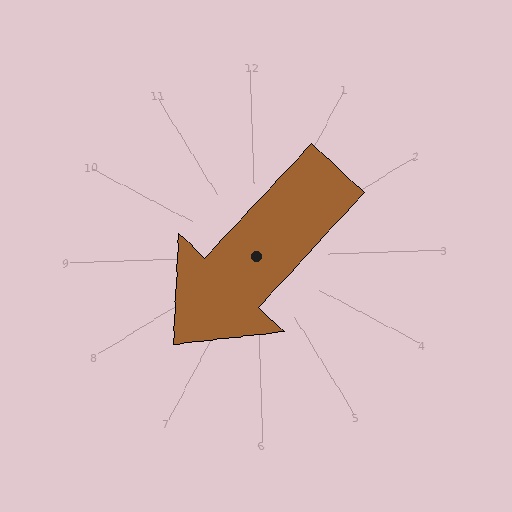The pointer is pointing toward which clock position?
Roughly 7 o'clock.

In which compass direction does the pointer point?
Southwest.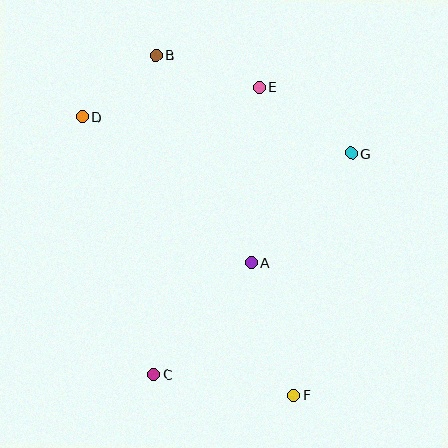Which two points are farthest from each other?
Points B and F are farthest from each other.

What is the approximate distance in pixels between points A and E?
The distance between A and E is approximately 176 pixels.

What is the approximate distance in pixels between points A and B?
The distance between A and B is approximately 228 pixels.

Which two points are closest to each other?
Points B and D are closest to each other.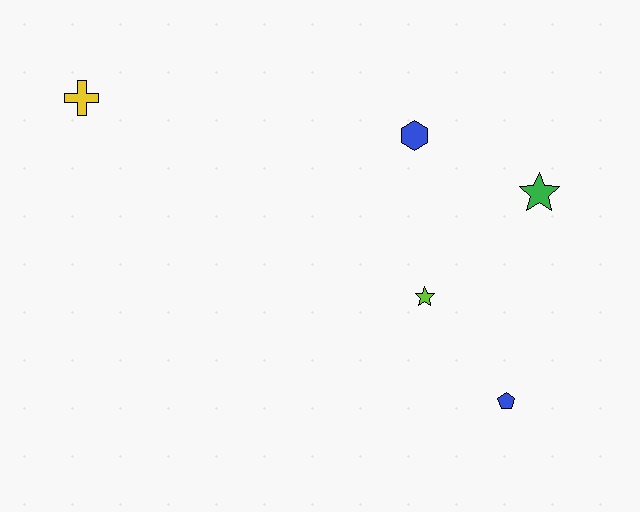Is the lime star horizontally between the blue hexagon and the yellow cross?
No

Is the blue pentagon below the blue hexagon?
Yes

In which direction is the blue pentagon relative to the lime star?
The blue pentagon is below the lime star.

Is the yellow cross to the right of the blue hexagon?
No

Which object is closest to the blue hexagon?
The green star is closest to the blue hexagon.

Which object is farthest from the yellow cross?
The blue pentagon is farthest from the yellow cross.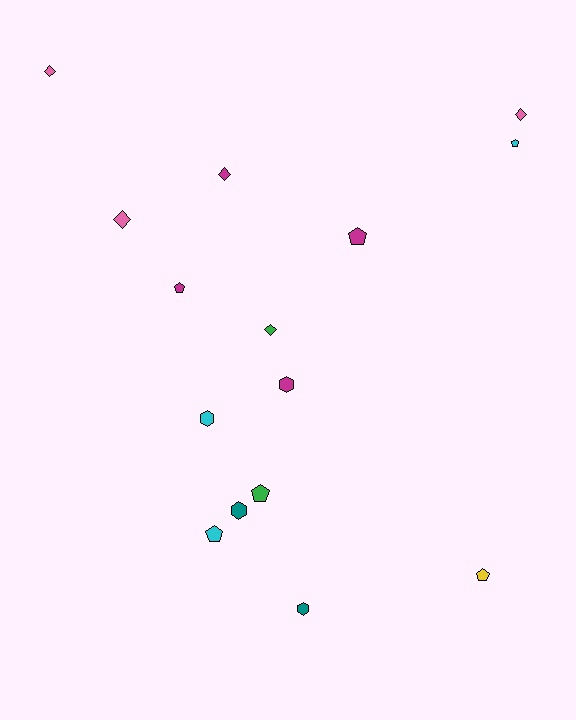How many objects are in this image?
There are 15 objects.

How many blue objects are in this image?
There are no blue objects.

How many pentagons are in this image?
There are 6 pentagons.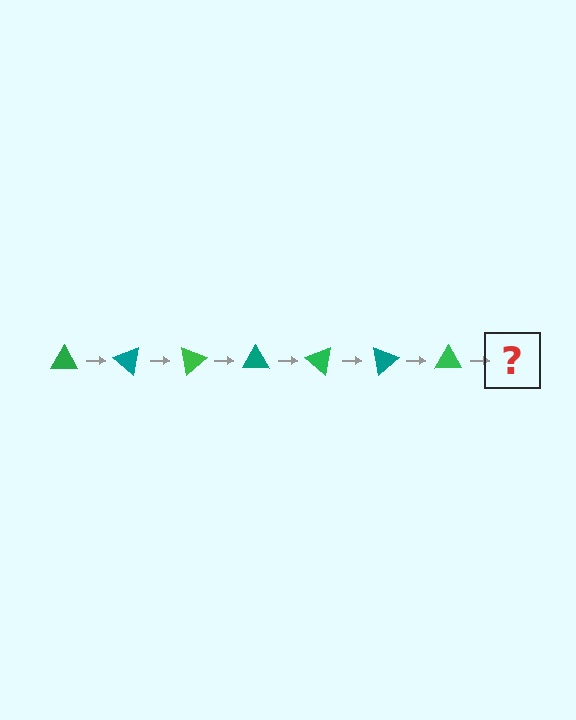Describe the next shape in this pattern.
It should be a teal triangle, rotated 280 degrees from the start.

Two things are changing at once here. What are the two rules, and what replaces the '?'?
The two rules are that it rotates 40 degrees each step and the color cycles through green and teal. The '?' should be a teal triangle, rotated 280 degrees from the start.